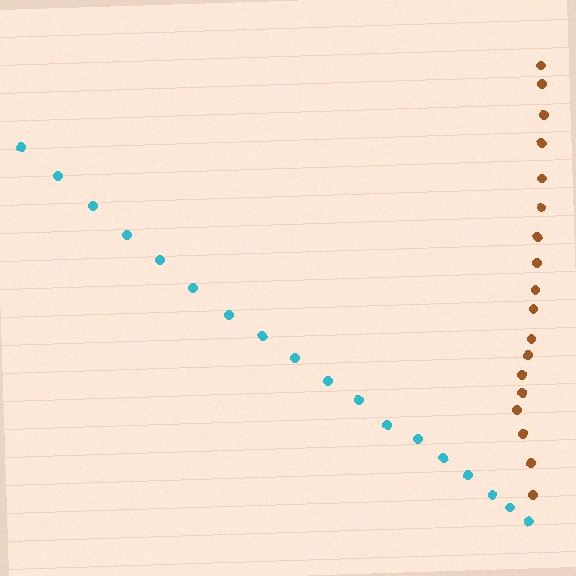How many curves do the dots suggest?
There are 2 distinct paths.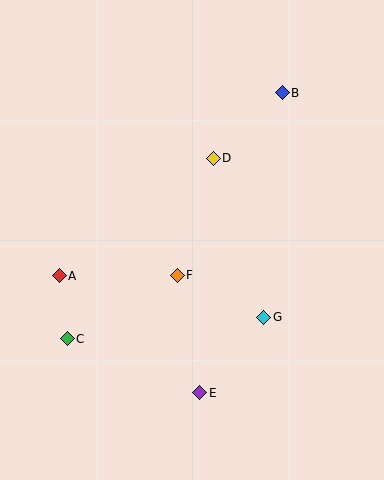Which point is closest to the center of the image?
Point F at (177, 275) is closest to the center.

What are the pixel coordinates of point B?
Point B is at (282, 93).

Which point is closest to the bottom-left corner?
Point C is closest to the bottom-left corner.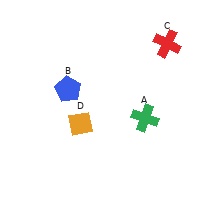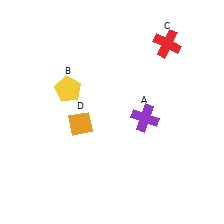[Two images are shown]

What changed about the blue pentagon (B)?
In Image 1, B is blue. In Image 2, it changed to yellow.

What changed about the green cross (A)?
In Image 1, A is green. In Image 2, it changed to purple.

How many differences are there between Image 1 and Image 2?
There are 2 differences between the two images.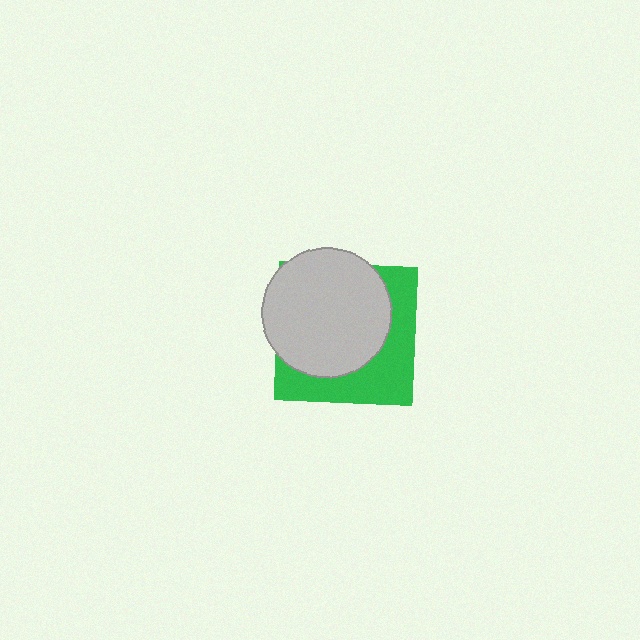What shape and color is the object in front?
The object in front is a light gray circle.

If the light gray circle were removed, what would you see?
You would see the complete green square.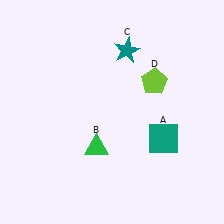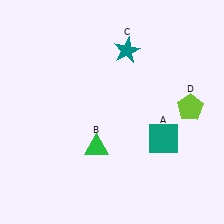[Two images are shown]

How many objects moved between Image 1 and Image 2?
1 object moved between the two images.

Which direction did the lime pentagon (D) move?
The lime pentagon (D) moved right.